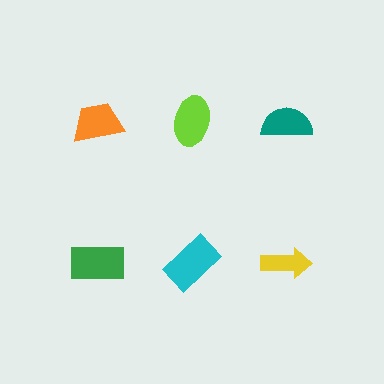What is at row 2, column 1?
A green rectangle.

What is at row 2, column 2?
A cyan rectangle.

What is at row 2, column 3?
A yellow arrow.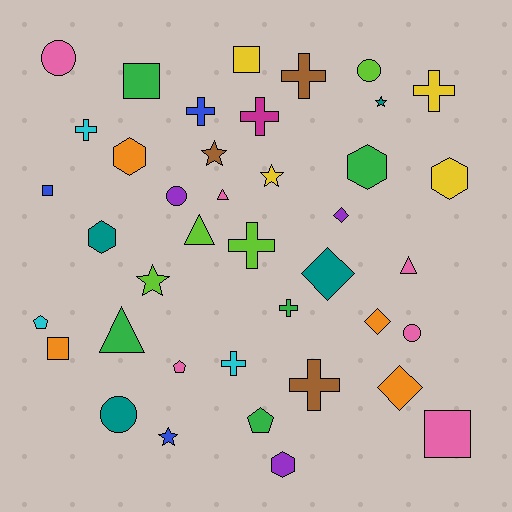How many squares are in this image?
There are 5 squares.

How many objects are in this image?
There are 40 objects.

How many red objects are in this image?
There are no red objects.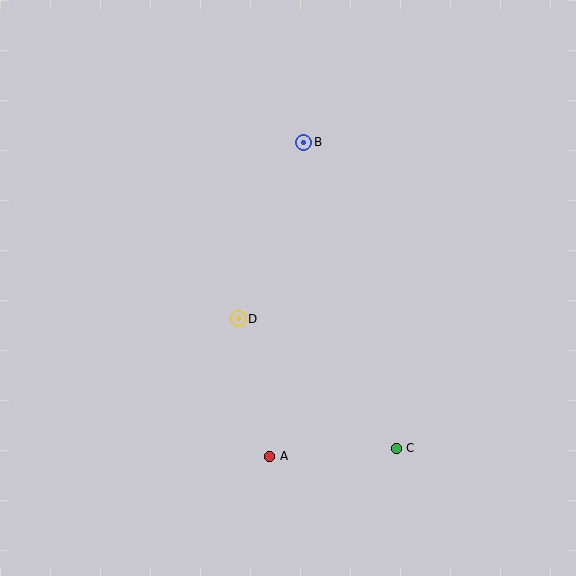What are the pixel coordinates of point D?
Point D is at (238, 319).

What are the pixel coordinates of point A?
Point A is at (270, 456).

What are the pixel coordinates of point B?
Point B is at (304, 142).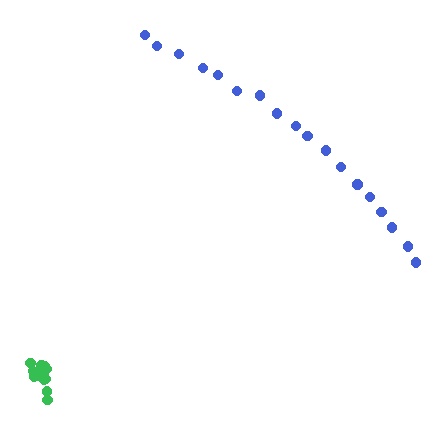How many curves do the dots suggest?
There are 2 distinct paths.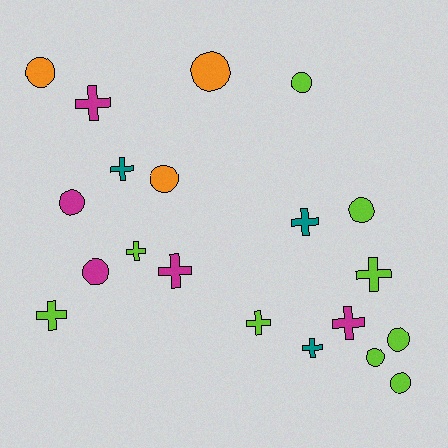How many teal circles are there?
There are no teal circles.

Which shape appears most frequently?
Circle, with 10 objects.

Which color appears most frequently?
Lime, with 9 objects.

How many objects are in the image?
There are 20 objects.